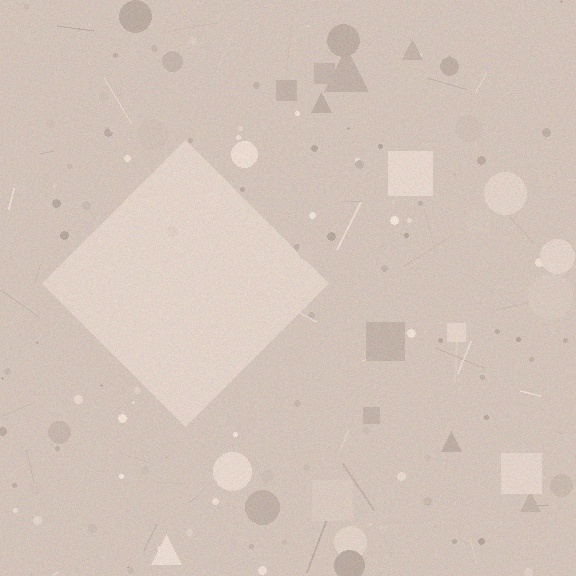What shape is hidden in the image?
A diamond is hidden in the image.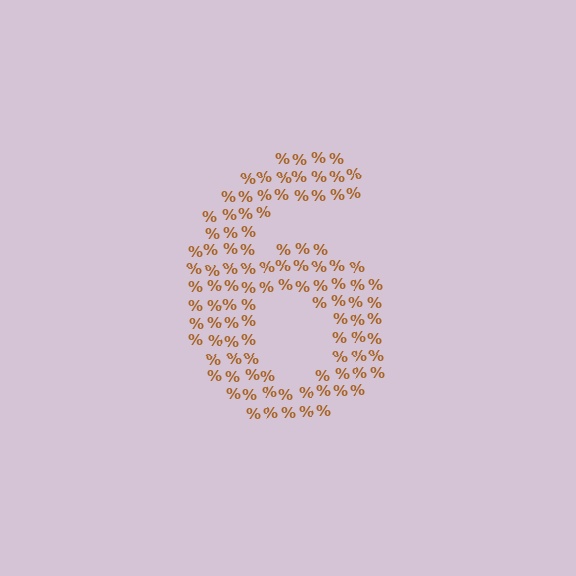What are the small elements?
The small elements are percent signs.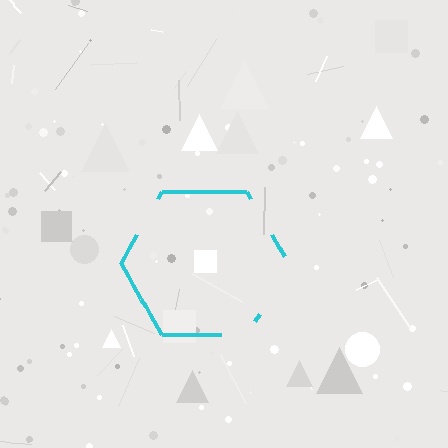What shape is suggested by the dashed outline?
The dashed outline suggests a hexagon.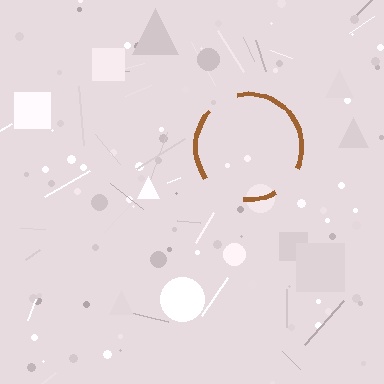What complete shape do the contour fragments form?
The contour fragments form a circle.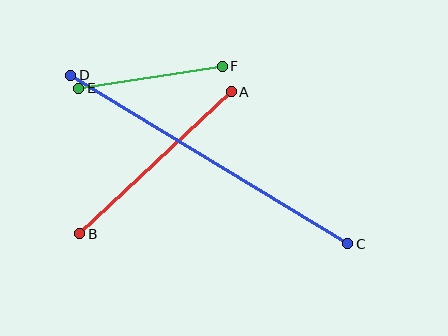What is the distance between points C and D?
The distance is approximately 324 pixels.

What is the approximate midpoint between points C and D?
The midpoint is at approximately (209, 160) pixels.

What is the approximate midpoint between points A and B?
The midpoint is at approximately (156, 163) pixels.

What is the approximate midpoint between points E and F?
The midpoint is at approximately (151, 77) pixels.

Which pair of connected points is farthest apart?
Points C and D are farthest apart.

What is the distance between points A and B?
The distance is approximately 208 pixels.